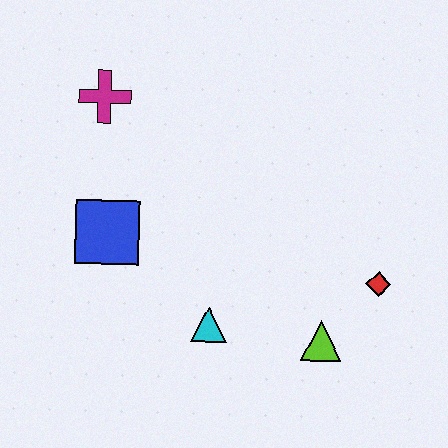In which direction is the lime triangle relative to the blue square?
The lime triangle is to the right of the blue square.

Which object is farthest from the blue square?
The red diamond is farthest from the blue square.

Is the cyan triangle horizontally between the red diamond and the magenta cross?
Yes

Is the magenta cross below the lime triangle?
No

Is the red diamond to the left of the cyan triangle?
No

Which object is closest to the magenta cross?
The blue square is closest to the magenta cross.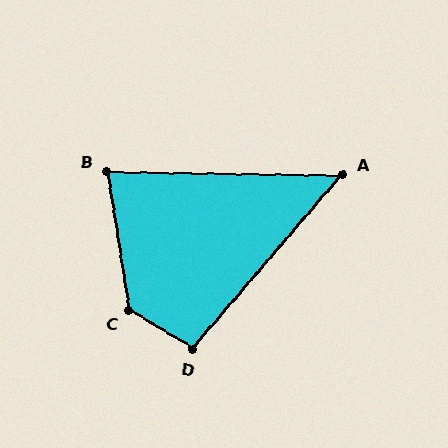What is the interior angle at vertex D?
Approximately 100 degrees (obtuse).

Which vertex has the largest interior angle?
C, at approximately 130 degrees.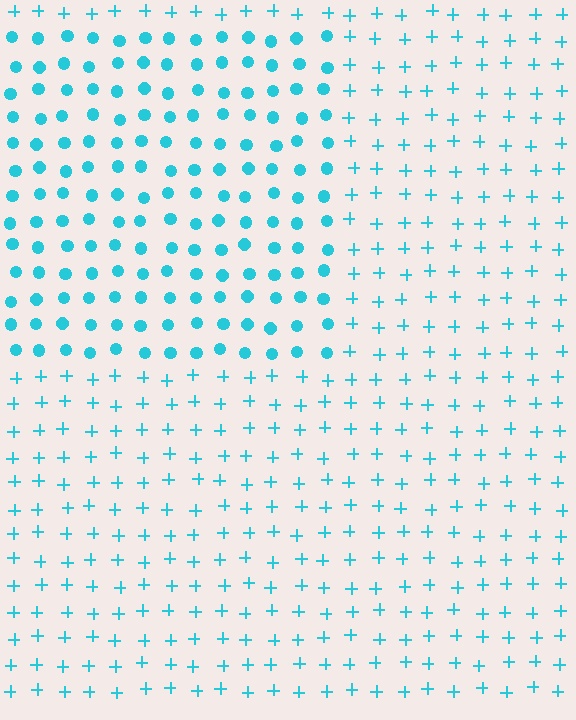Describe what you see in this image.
The image is filled with small cyan elements arranged in a uniform grid. A rectangle-shaped region contains circles, while the surrounding area contains plus signs. The boundary is defined purely by the change in element shape.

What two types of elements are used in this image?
The image uses circles inside the rectangle region and plus signs outside it.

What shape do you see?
I see a rectangle.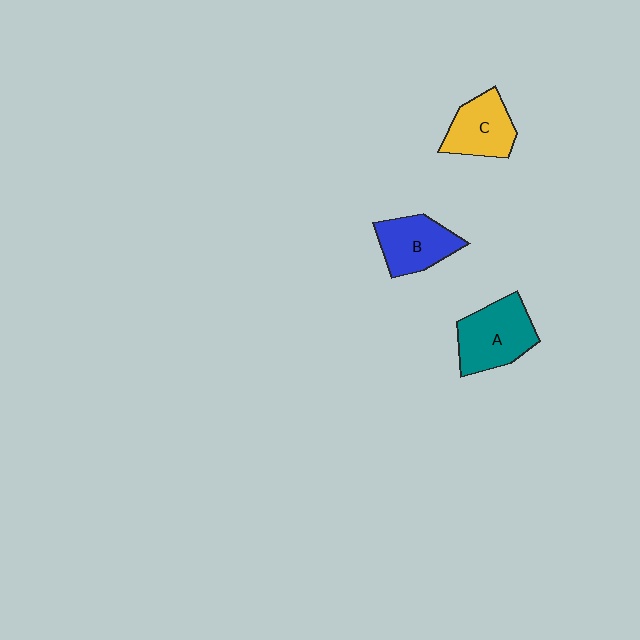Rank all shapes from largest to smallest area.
From largest to smallest: A (teal), B (blue), C (yellow).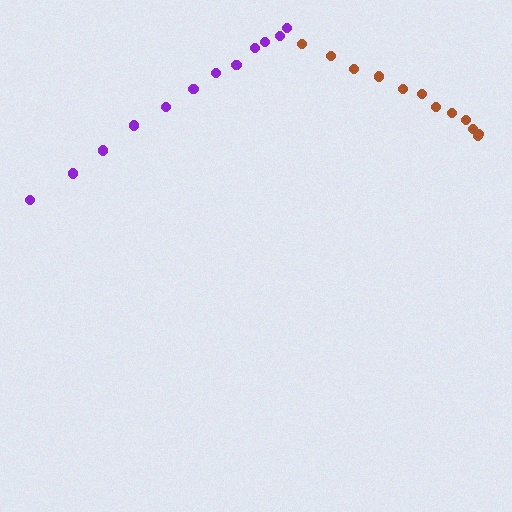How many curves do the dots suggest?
There are 2 distinct paths.